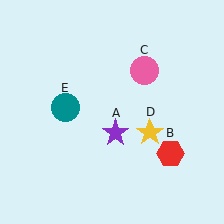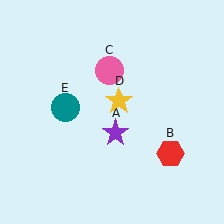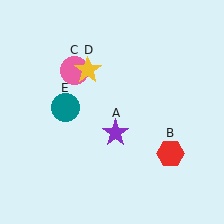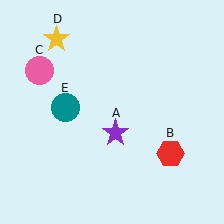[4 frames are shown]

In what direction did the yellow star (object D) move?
The yellow star (object D) moved up and to the left.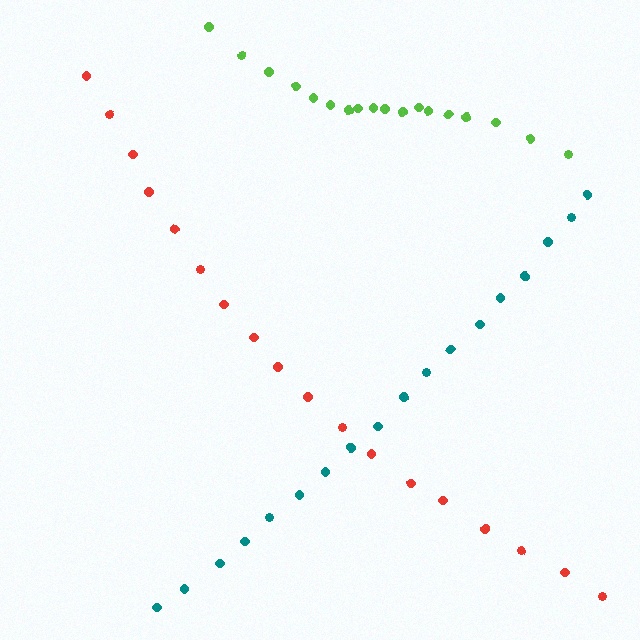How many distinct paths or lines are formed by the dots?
There are 3 distinct paths.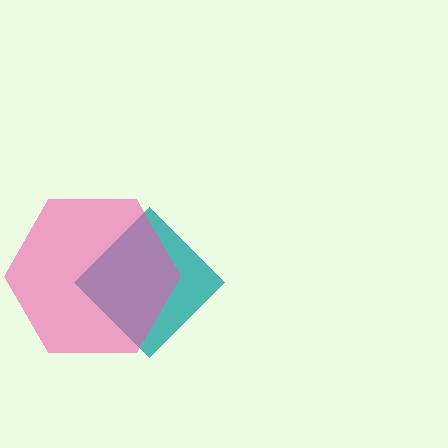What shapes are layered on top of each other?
The layered shapes are: a teal diamond, a pink hexagon.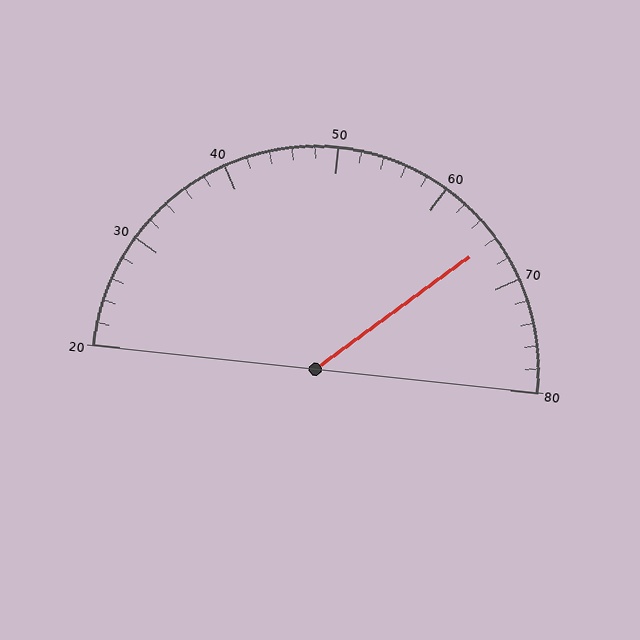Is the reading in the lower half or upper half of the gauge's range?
The reading is in the upper half of the range (20 to 80).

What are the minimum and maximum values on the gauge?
The gauge ranges from 20 to 80.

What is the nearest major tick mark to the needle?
The nearest major tick mark is 70.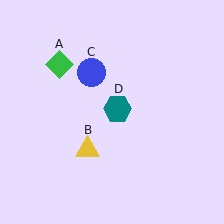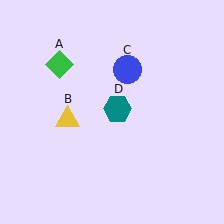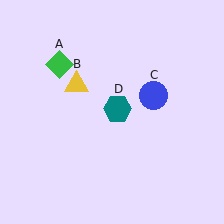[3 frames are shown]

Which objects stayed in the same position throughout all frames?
Green diamond (object A) and teal hexagon (object D) remained stationary.